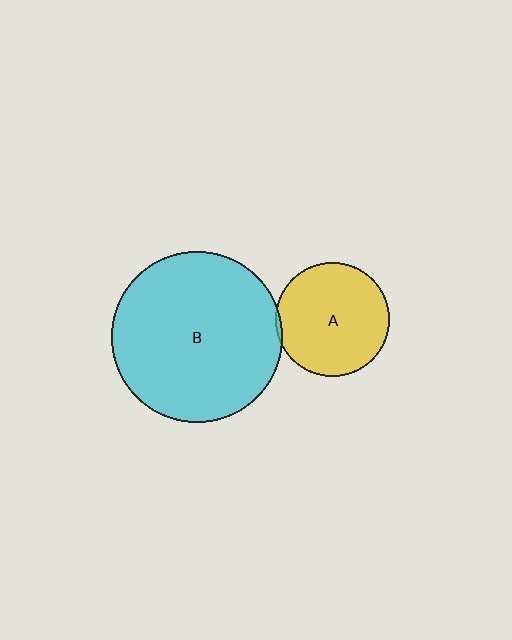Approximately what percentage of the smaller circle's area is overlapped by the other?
Approximately 5%.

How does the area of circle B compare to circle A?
Approximately 2.2 times.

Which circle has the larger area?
Circle B (cyan).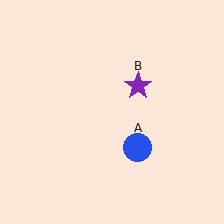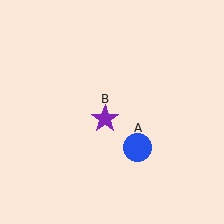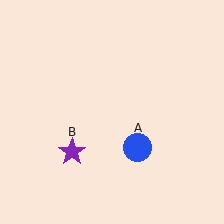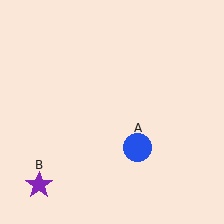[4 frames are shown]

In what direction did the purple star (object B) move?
The purple star (object B) moved down and to the left.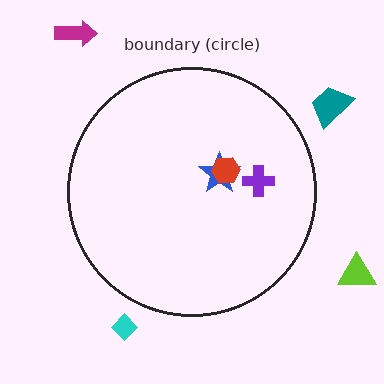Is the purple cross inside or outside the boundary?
Inside.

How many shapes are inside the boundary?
3 inside, 4 outside.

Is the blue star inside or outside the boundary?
Inside.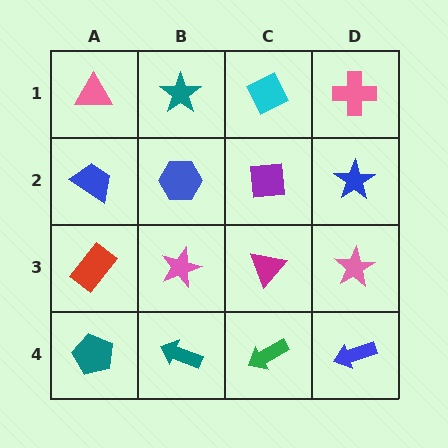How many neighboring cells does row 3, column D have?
3.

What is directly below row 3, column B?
A teal arrow.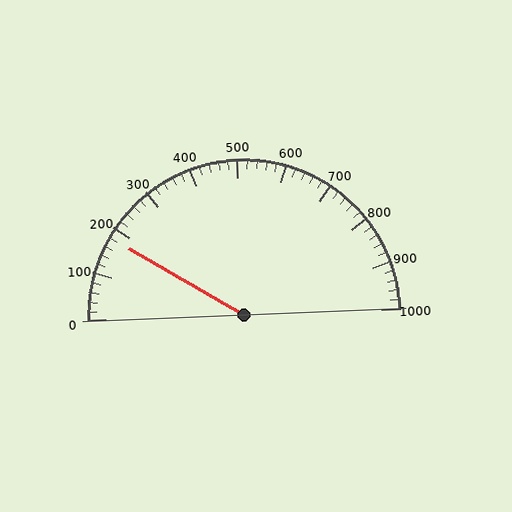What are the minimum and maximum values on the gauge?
The gauge ranges from 0 to 1000.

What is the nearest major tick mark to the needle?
The nearest major tick mark is 200.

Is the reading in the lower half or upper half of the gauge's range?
The reading is in the lower half of the range (0 to 1000).